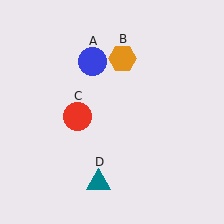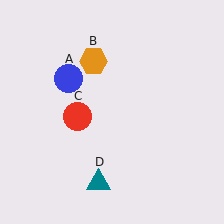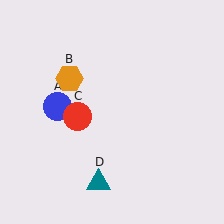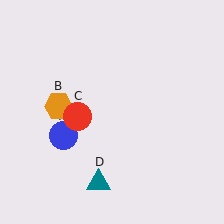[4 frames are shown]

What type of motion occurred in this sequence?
The blue circle (object A), orange hexagon (object B) rotated counterclockwise around the center of the scene.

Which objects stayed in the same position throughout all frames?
Red circle (object C) and teal triangle (object D) remained stationary.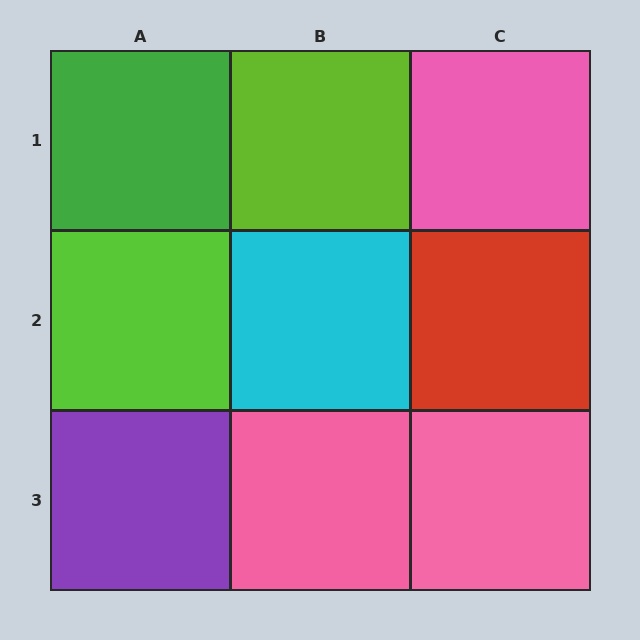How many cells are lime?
2 cells are lime.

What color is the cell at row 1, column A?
Green.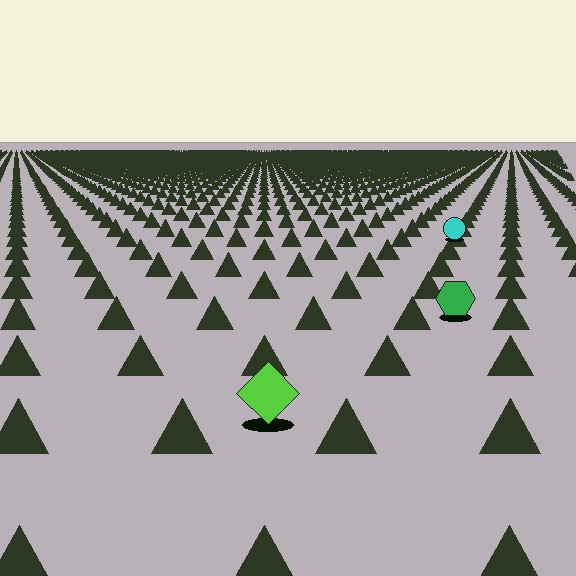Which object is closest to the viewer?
The lime diamond is closest. The texture marks near it are larger and more spread out.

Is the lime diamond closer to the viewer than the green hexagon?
Yes. The lime diamond is closer — you can tell from the texture gradient: the ground texture is coarser near it.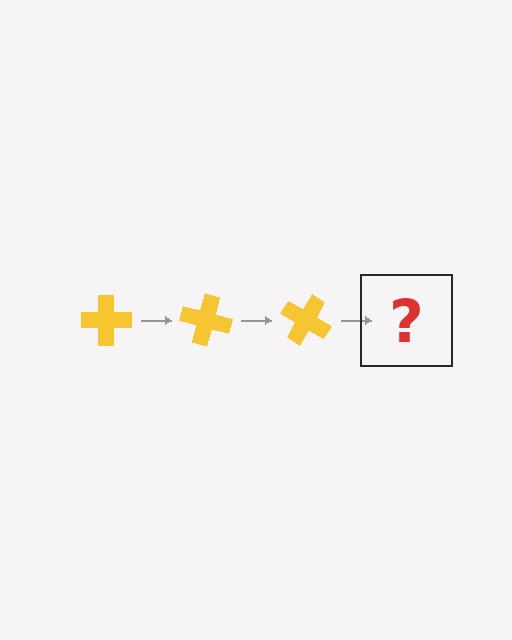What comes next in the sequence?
The next element should be a yellow cross rotated 45 degrees.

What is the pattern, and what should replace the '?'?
The pattern is that the cross rotates 15 degrees each step. The '?' should be a yellow cross rotated 45 degrees.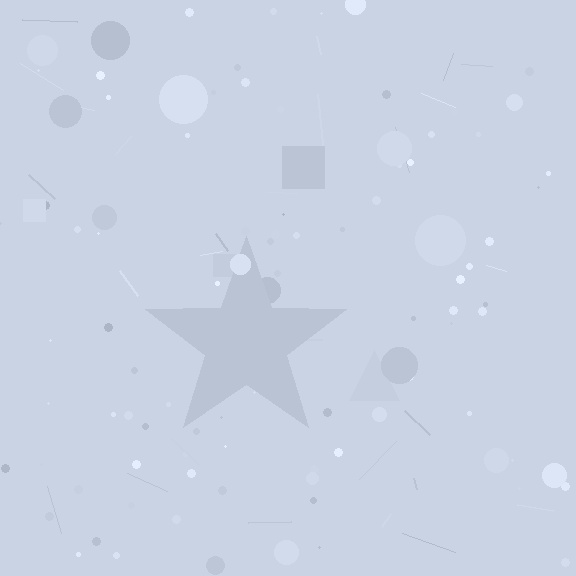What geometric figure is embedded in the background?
A star is embedded in the background.